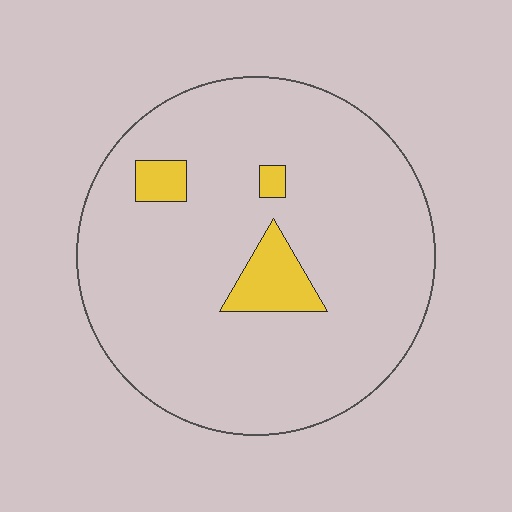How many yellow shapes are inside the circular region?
3.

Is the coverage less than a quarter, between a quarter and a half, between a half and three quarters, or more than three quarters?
Less than a quarter.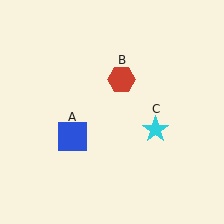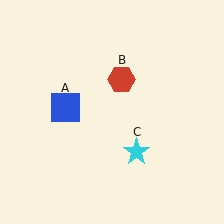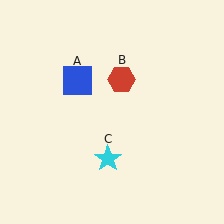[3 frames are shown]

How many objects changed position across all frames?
2 objects changed position: blue square (object A), cyan star (object C).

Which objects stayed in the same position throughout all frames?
Red hexagon (object B) remained stationary.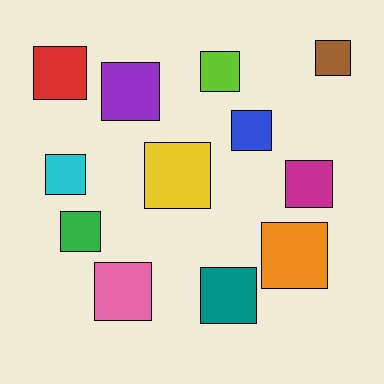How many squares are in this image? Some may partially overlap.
There are 12 squares.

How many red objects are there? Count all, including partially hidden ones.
There is 1 red object.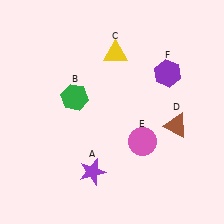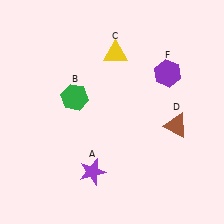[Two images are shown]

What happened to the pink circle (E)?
The pink circle (E) was removed in Image 2. It was in the bottom-right area of Image 1.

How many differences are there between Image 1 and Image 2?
There is 1 difference between the two images.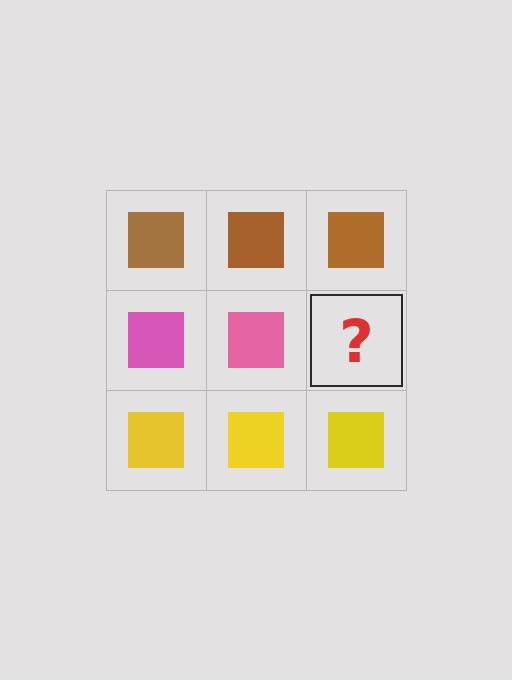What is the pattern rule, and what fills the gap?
The rule is that each row has a consistent color. The gap should be filled with a pink square.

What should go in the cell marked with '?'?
The missing cell should contain a pink square.